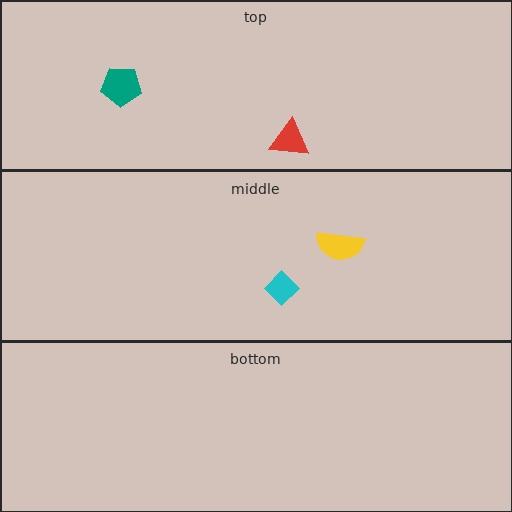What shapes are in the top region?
The teal pentagon, the red triangle.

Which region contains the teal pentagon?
The top region.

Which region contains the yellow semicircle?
The middle region.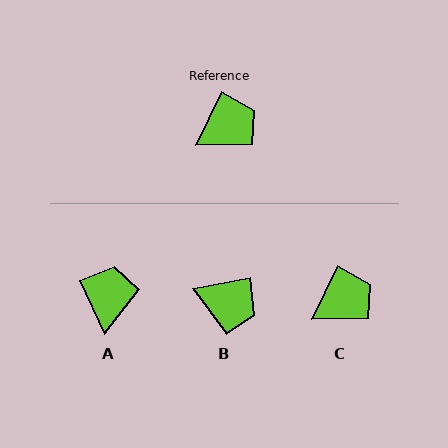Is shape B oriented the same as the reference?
No, it is off by about 54 degrees.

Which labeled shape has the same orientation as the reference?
C.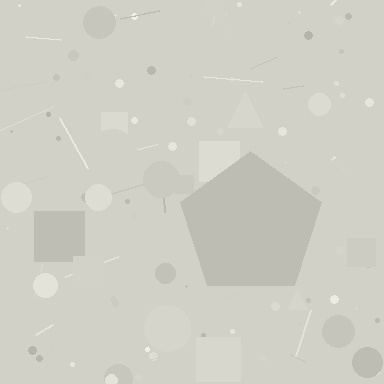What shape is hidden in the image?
A pentagon is hidden in the image.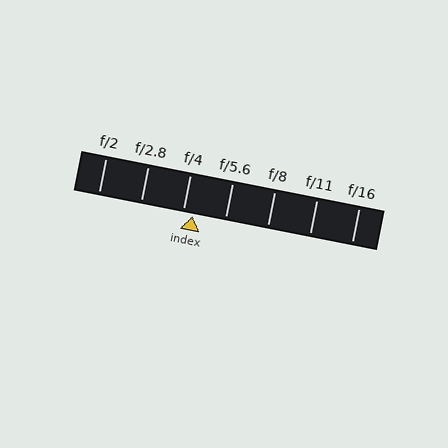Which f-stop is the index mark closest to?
The index mark is closest to f/4.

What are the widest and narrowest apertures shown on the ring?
The widest aperture shown is f/2 and the narrowest is f/16.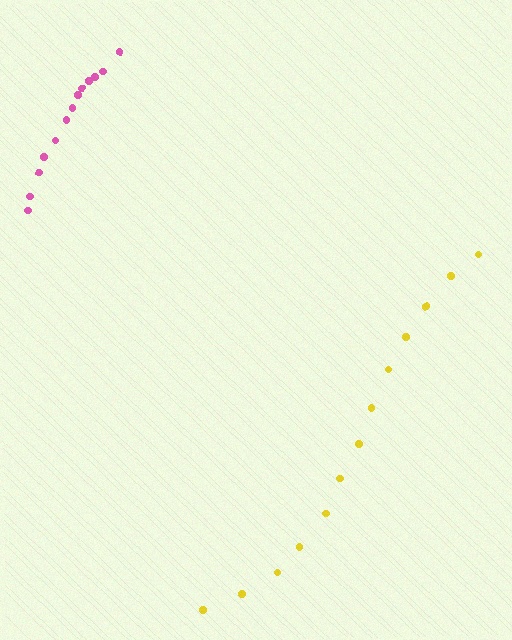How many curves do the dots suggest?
There are 2 distinct paths.